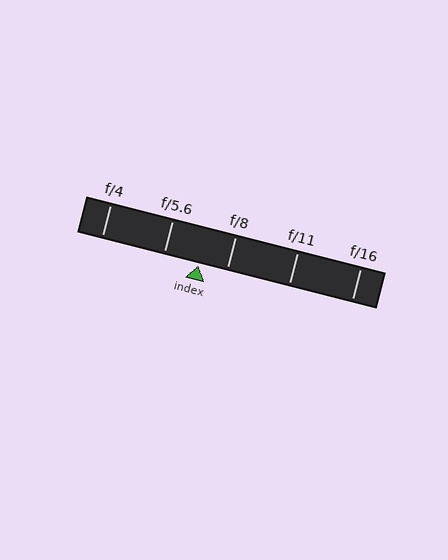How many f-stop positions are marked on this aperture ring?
There are 5 f-stop positions marked.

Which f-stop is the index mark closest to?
The index mark is closest to f/8.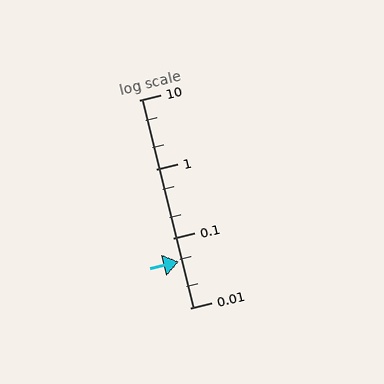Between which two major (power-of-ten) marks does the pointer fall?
The pointer is between 0.01 and 0.1.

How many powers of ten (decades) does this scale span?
The scale spans 3 decades, from 0.01 to 10.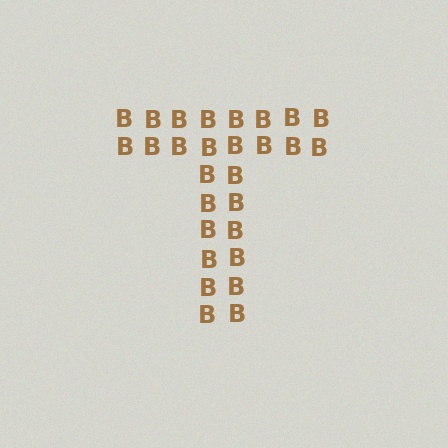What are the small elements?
The small elements are letter B's.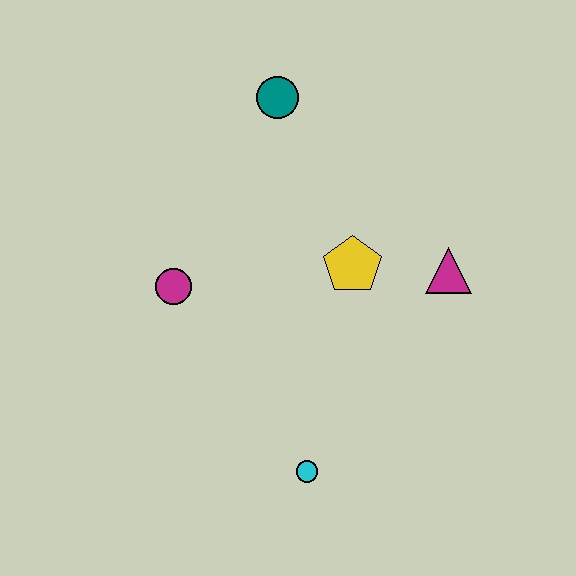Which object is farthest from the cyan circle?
The teal circle is farthest from the cyan circle.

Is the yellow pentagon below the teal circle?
Yes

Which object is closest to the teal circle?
The yellow pentagon is closest to the teal circle.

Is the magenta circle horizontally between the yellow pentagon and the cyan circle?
No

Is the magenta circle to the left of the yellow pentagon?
Yes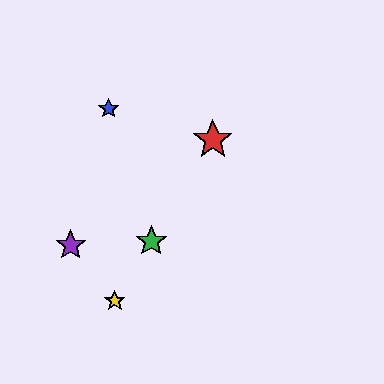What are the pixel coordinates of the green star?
The green star is at (151, 241).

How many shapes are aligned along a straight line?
3 shapes (the red star, the green star, the yellow star) are aligned along a straight line.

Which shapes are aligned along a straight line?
The red star, the green star, the yellow star are aligned along a straight line.